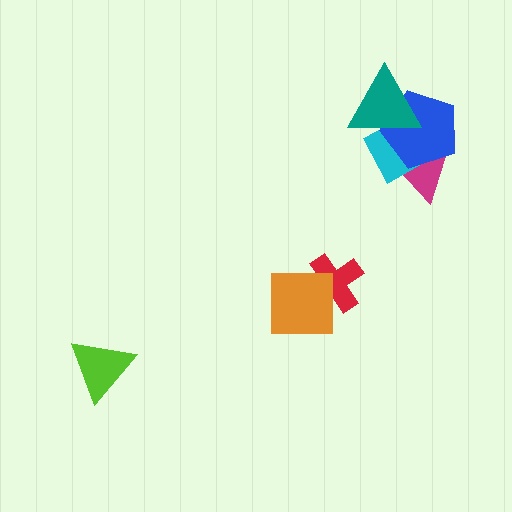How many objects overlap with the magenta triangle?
2 objects overlap with the magenta triangle.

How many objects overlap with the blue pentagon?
3 objects overlap with the blue pentagon.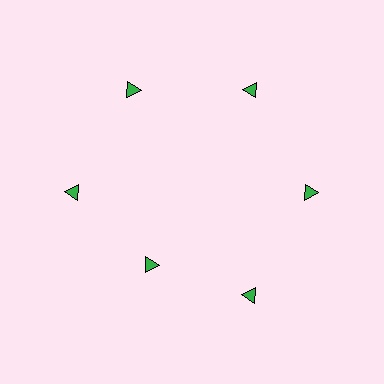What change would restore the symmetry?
The symmetry would be restored by moving it outward, back onto the ring so that all 6 triangles sit at equal angles and equal distance from the center.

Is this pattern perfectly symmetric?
No. The 6 green triangles are arranged in a ring, but one element near the 7 o'clock position is pulled inward toward the center, breaking the 6-fold rotational symmetry.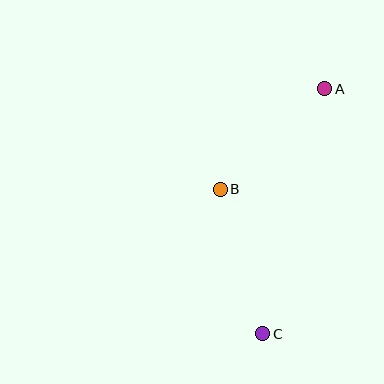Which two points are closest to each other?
Points A and B are closest to each other.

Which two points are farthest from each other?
Points A and C are farthest from each other.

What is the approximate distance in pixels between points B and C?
The distance between B and C is approximately 151 pixels.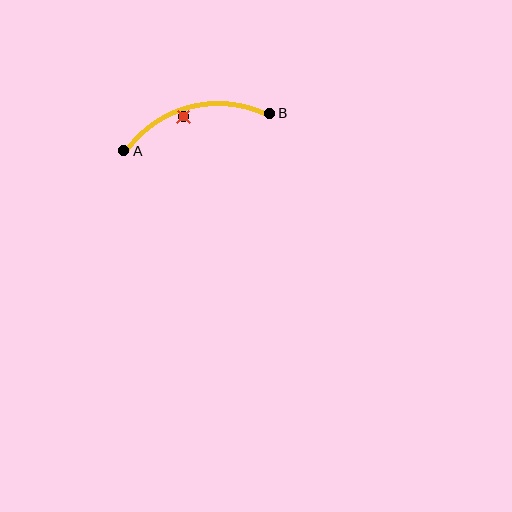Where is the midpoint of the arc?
The arc midpoint is the point on the curve farthest from the straight line joining A and B. It sits above that line.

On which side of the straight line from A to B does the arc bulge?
The arc bulges above the straight line connecting A and B.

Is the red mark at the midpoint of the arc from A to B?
No — the red mark does not lie on the arc at all. It sits slightly inside the curve.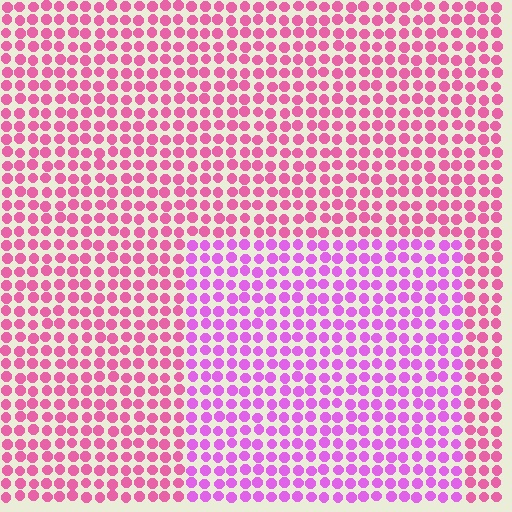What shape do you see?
I see a rectangle.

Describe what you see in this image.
The image is filled with small pink elements in a uniform arrangement. A rectangle-shaped region is visible where the elements are tinted to a slightly different hue, forming a subtle color boundary.